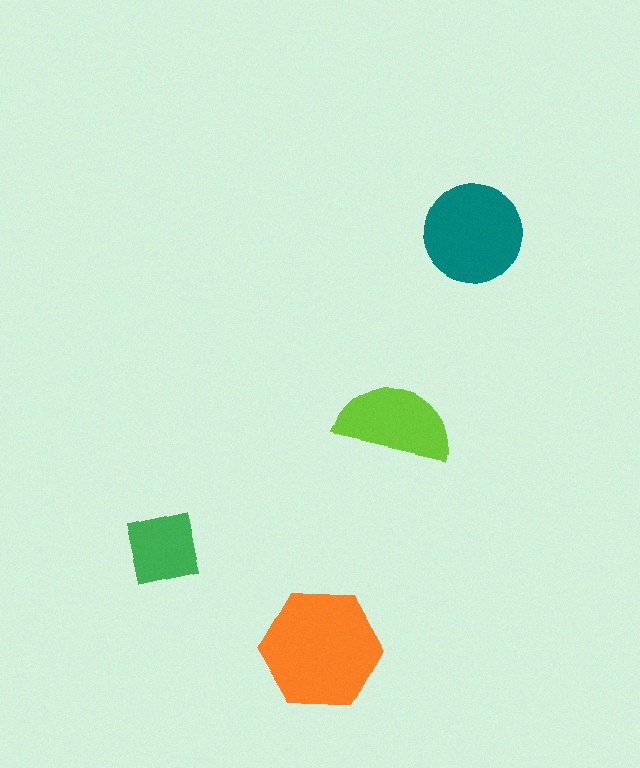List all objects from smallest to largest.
The green square, the lime semicircle, the teal circle, the orange hexagon.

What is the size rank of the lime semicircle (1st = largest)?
3rd.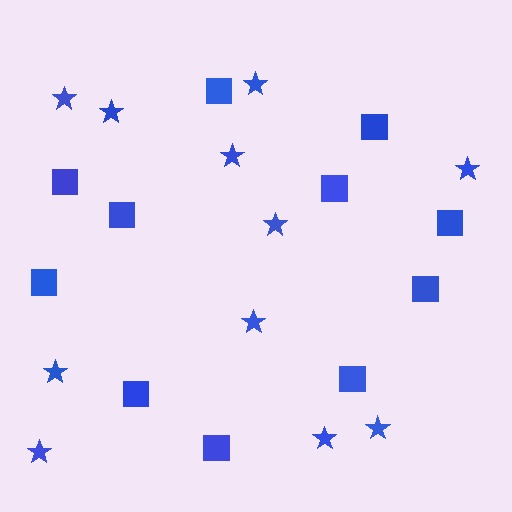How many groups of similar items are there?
There are 2 groups: one group of squares (11) and one group of stars (11).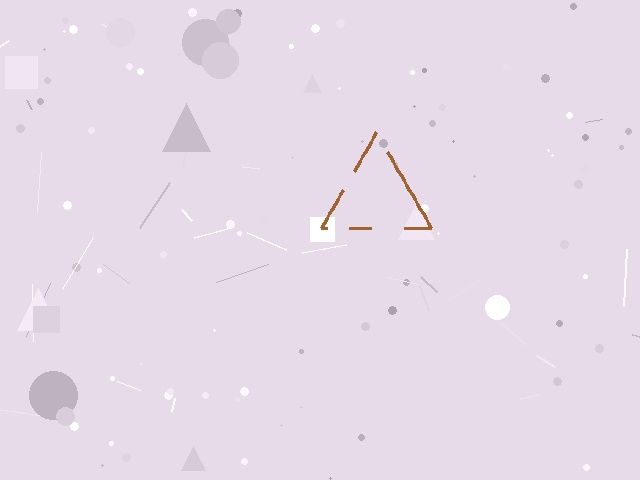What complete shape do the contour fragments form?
The contour fragments form a triangle.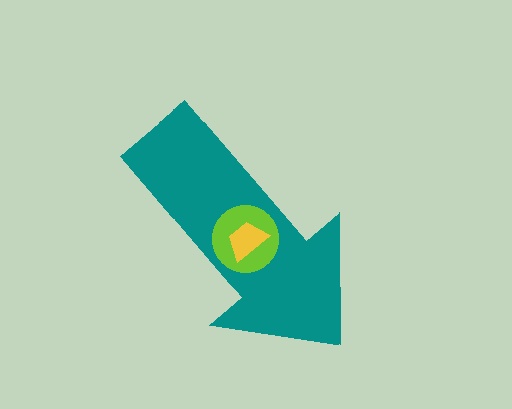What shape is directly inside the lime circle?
The yellow trapezoid.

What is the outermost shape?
The teal arrow.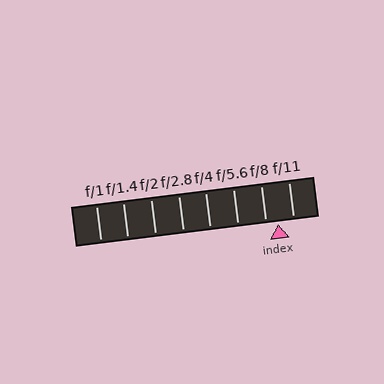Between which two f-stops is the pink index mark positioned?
The index mark is between f/8 and f/11.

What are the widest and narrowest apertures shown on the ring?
The widest aperture shown is f/1 and the narrowest is f/11.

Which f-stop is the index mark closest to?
The index mark is closest to f/8.